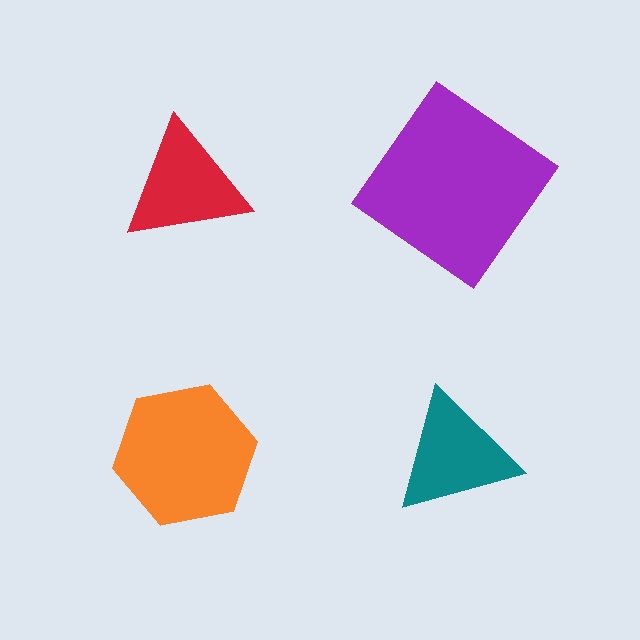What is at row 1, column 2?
A purple diamond.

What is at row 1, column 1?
A red triangle.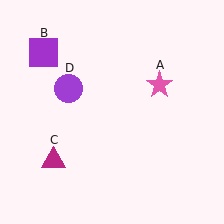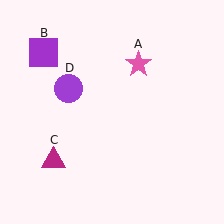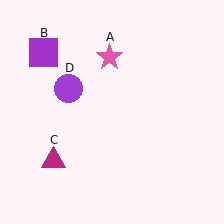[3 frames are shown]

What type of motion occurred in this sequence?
The pink star (object A) rotated counterclockwise around the center of the scene.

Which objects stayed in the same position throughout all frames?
Purple square (object B) and magenta triangle (object C) and purple circle (object D) remained stationary.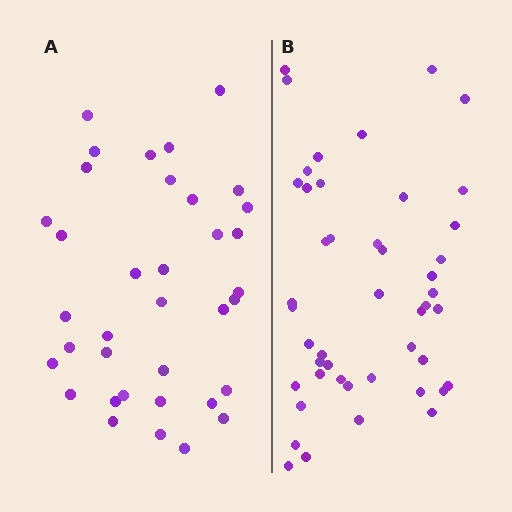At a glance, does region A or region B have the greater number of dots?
Region B (the right region) has more dots.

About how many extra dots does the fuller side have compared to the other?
Region B has roughly 10 or so more dots than region A.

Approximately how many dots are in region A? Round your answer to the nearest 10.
About 40 dots. (The exact count is 36, which rounds to 40.)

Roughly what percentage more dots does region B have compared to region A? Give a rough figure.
About 30% more.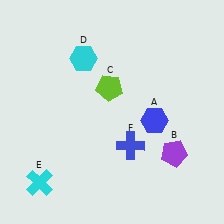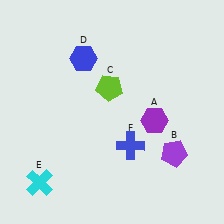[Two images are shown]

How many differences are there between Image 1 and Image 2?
There are 2 differences between the two images.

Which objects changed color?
A changed from blue to purple. D changed from cyan to blue.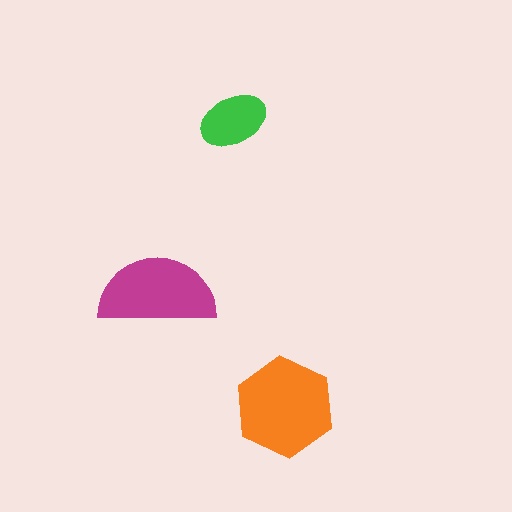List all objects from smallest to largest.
The green ellipse, the magenta semicircle, the orange hexagon.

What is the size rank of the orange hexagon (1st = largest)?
1st.